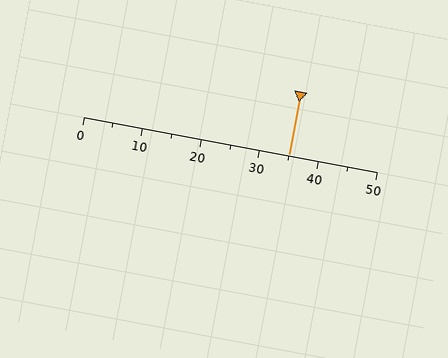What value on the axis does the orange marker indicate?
The marker indicates approximately 35.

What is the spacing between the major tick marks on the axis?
The major ticks are spaced 10 apart.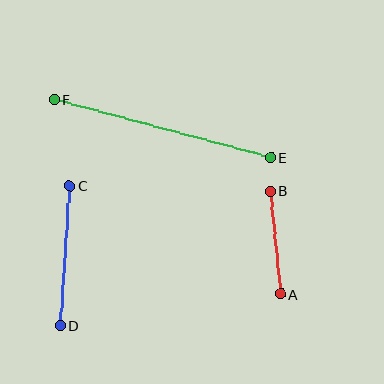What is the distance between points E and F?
The distance is approximately 224 pixels.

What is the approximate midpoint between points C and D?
The midpoint is at approximately (65, 256) pixels.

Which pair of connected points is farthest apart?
Points E and F are farthest apart.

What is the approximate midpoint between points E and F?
The midpoint is at approximately (163, 129) pixels.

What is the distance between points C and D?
The distance is approximately 140 pixels.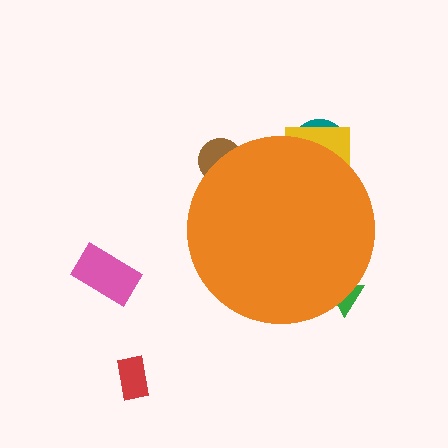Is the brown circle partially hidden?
Yes, the brown circle is partially hidden behind the orange circle.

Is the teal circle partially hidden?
Yes, the teal circle is partially hidden behind the orange circle.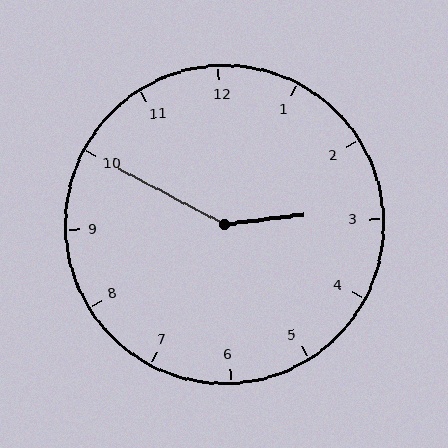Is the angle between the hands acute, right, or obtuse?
It is obtuse.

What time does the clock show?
2:50.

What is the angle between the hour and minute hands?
Approximately 145 degrees.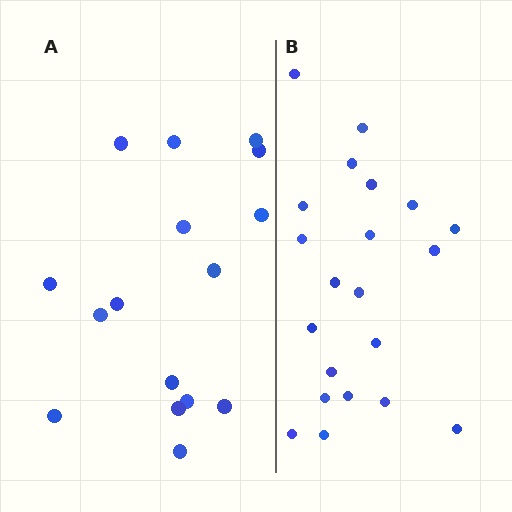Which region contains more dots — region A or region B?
Region B (the right region) has more dots.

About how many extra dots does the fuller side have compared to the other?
Region B has about 5 more dots than region A.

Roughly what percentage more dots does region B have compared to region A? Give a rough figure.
About 30% more.